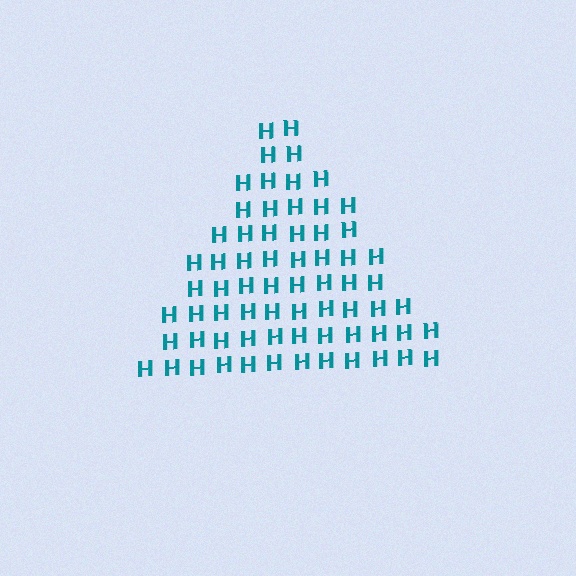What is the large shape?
The large shape is a triangle.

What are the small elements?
The small elements are letter H's.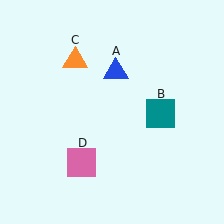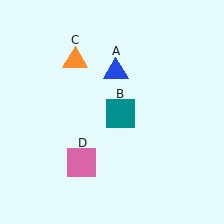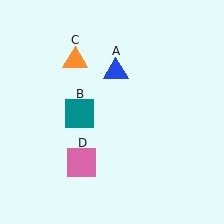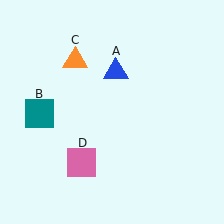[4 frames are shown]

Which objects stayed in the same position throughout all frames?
Blue triangle (object A) and orange triangle (object C) and pink square (object D) remained stationary.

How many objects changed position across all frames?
1 object changed position: teal square (object B).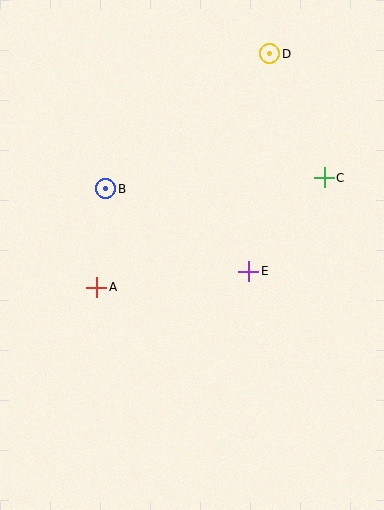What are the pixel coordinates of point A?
Point A is at (97, 287).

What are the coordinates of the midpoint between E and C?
The midpoint between E and C is at (286, 224).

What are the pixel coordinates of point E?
Point E is at (249, 271).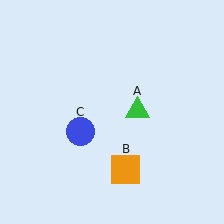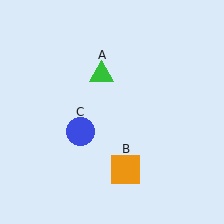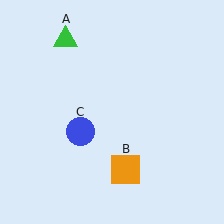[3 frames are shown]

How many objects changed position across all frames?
1 object changed position: green triangle (object A).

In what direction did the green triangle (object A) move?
The green triangle (object A) moved up and to the left.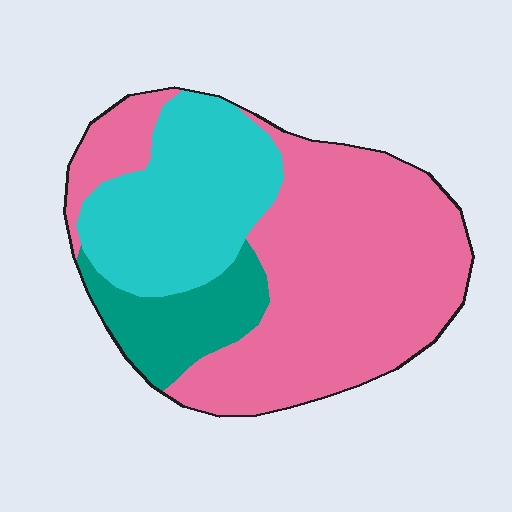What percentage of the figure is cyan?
Cyan covers about 30% of the figure.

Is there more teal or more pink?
Pink.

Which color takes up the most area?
Pink, at roughly 60%.